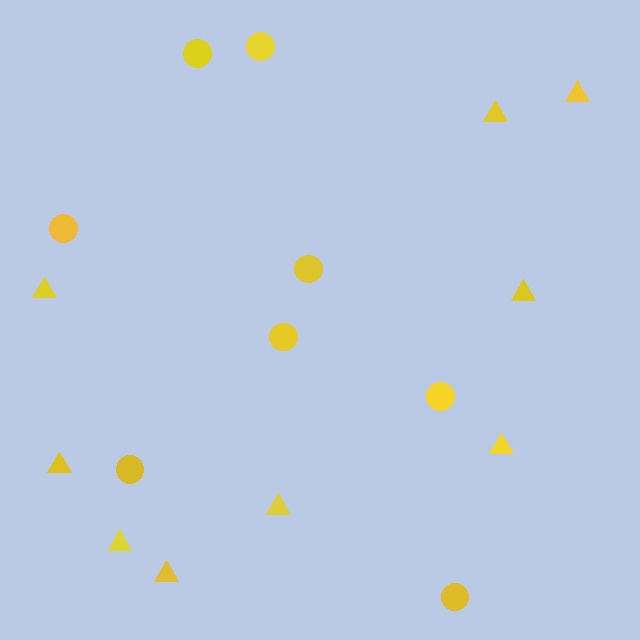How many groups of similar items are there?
There are 2 groups: one group of circles (8) and one group of triangles (9).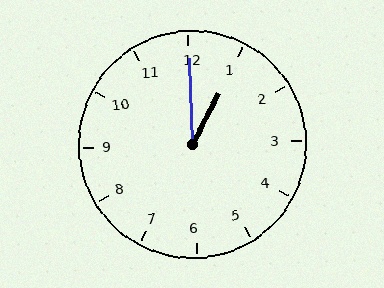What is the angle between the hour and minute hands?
Approximately 30 degrees.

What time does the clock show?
1:00.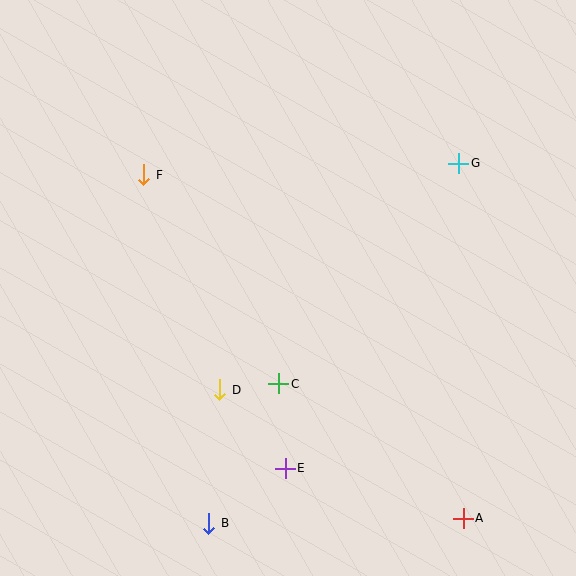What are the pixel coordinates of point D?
Point D is at (220, 390).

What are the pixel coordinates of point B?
Point B is at (209, 523).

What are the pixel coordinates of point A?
Point A is at (463, 518).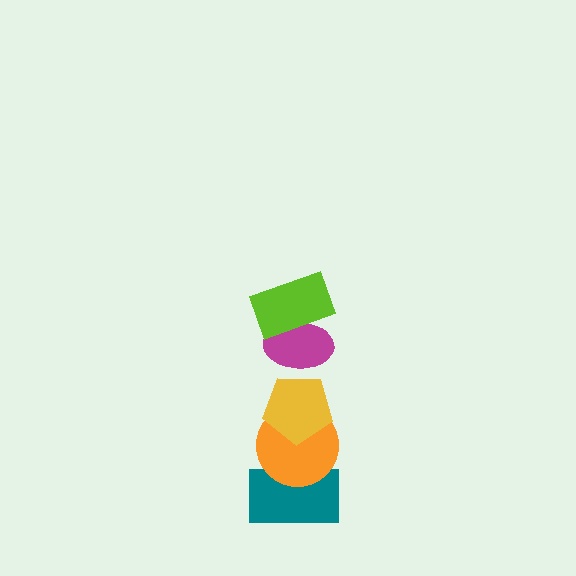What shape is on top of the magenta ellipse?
The lime rectangle is on top of the magenta ellipse.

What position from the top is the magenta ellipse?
The magenta ellipse is 2nd from the top.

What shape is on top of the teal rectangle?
The orange circle is on top of the teal rectangle.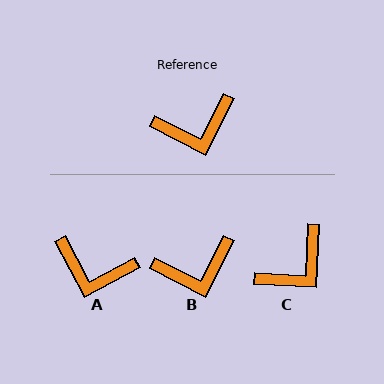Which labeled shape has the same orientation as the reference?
B.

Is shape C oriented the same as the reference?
No, it is off by about 25 degrees.